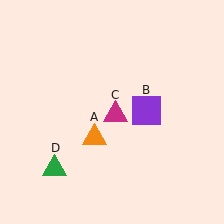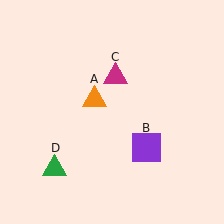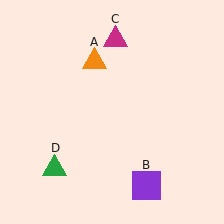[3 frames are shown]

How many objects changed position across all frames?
3 objects changed position: orange triangle (object A), purple square (object B), magenta triangle (object C).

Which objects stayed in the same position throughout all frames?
Green triangle (object D) remained stationary.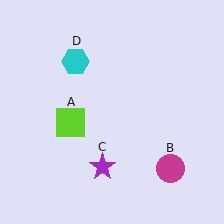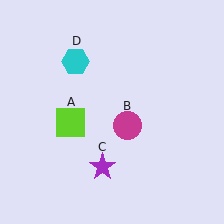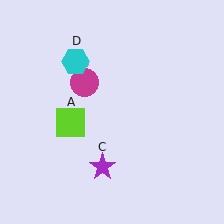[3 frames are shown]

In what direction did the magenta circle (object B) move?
The magenta circle (object B) moved up and to the left.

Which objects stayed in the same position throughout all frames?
Lime square (object A) and purple star (object C) and cyan hexagon (object D) remained stationary.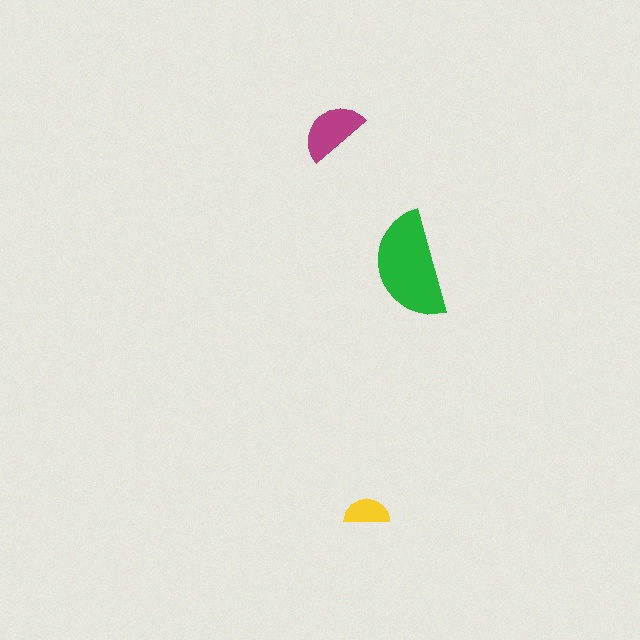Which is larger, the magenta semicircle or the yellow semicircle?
The magenta one.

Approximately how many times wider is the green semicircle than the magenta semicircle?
About 1.5 times wider.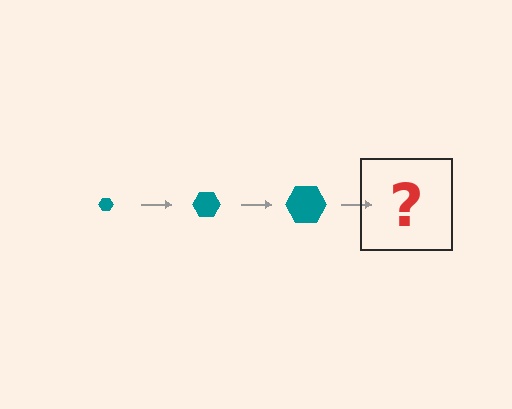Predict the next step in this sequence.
The next step is a teal hexagon, larger than the previous one.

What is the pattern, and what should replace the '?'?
The pattern is that the hexagon gets progressively larger each step. The '?' should be a teal hexagon, larger than the previous one.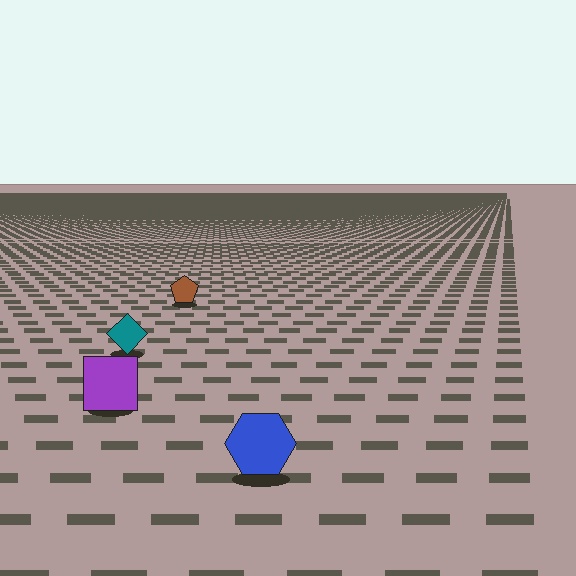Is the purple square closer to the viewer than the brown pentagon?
Yes. The purple square is closer — you can tell from the texture gradient: the ground texture is coarser near it.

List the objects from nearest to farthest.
From nearest to farthest: the blue hexagon, the purple square, the teal diamond, the brown pentagon.